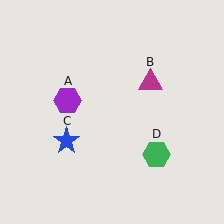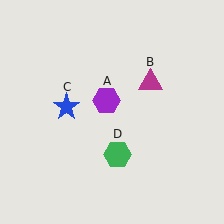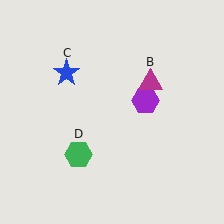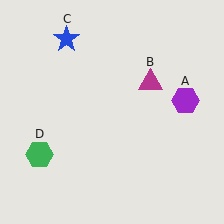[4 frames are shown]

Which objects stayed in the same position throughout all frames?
Magenta triangle (object B) remained stationary.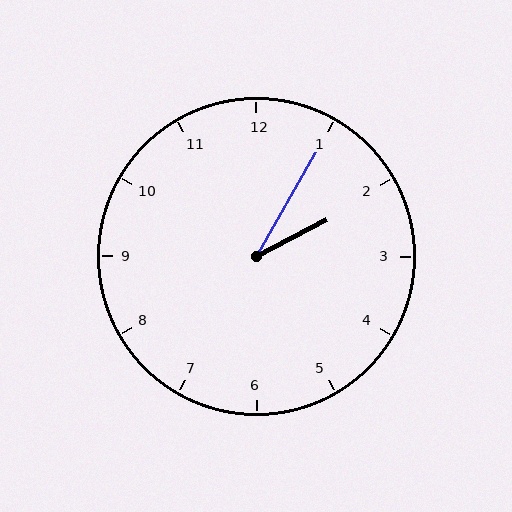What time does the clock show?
2:05.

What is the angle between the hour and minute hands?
Approximately 32 degrees.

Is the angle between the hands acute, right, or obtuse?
It is acute.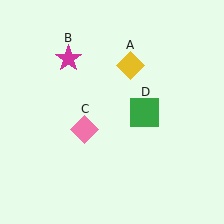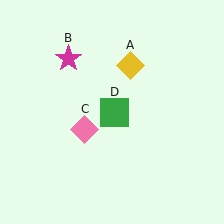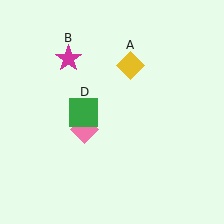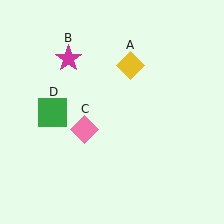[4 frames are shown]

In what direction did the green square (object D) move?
The green square (object D) moved left.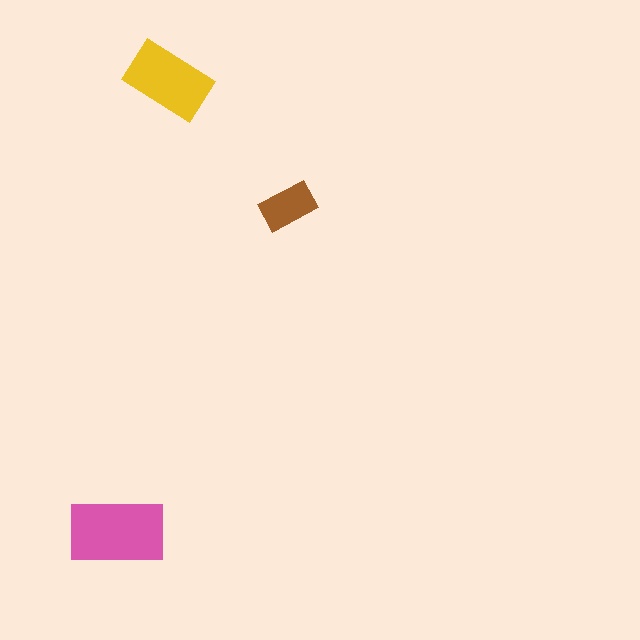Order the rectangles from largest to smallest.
the pink one, the yellow one, the brown one.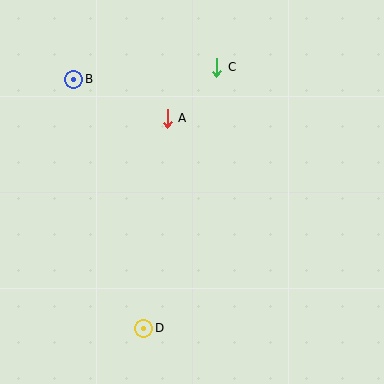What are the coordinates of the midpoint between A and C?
The midpoint between A and C is at (192, 93).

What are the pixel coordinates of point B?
Point B is at (74, 79).